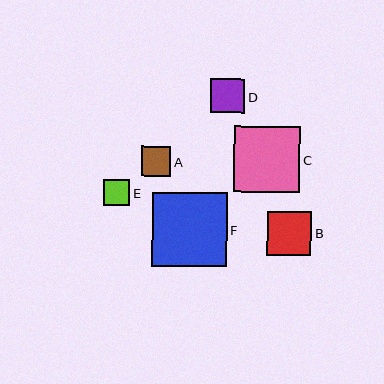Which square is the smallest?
Square E is the smallest with a size of approximately 26 pixels.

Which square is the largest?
Square F is the largest with a size of approximately 74 pixels.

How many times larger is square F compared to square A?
Square F is approximately 2.5 times the size of square A.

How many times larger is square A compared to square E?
Square A is approximately 1.1 times the size of square E.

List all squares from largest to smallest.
From largest to smallest: F, C, B, D, A, E.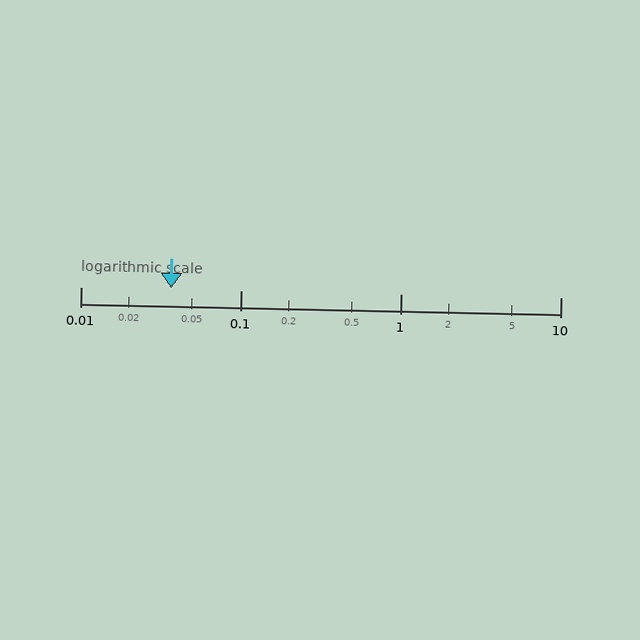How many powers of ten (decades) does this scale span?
The scale spans 3 decades, from 0.01 to 10.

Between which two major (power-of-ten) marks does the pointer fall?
The pointer is between 0.01 and 0.1.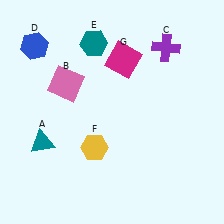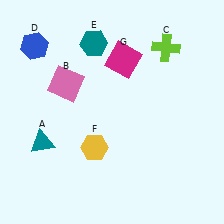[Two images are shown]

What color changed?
The cross (C) changed from purple in Image 1 to lime in Image 2.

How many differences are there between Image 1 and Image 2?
There is 1 difference between the two images.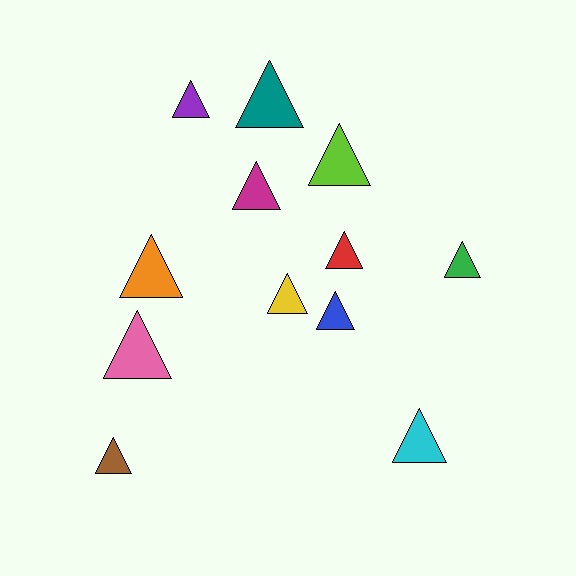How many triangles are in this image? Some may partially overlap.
There are 12 triangles.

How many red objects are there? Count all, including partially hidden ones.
There is 1 red object.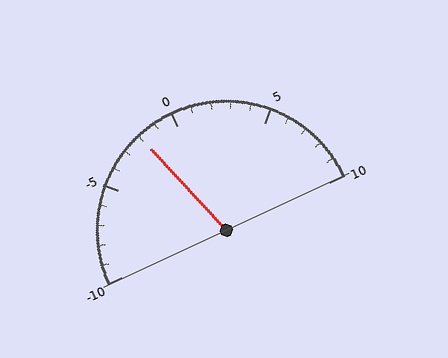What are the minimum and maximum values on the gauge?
The gauge ranges from -10 to 10.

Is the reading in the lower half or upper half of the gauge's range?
The reading is in the lower half of the range (-10 to 10).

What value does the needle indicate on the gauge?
The needle indicates approximately -2.